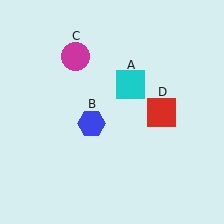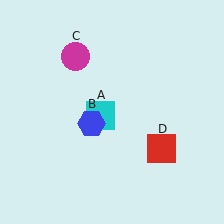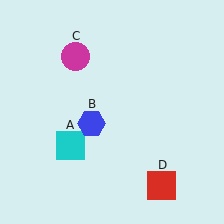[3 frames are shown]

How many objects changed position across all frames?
2 objects changed position: cyan square (object A), red square (object D).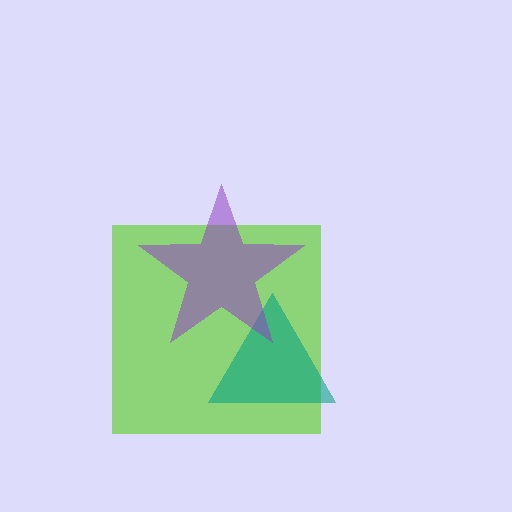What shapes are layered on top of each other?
The layered shapes are: a lime square, a teal triangle, a purple star.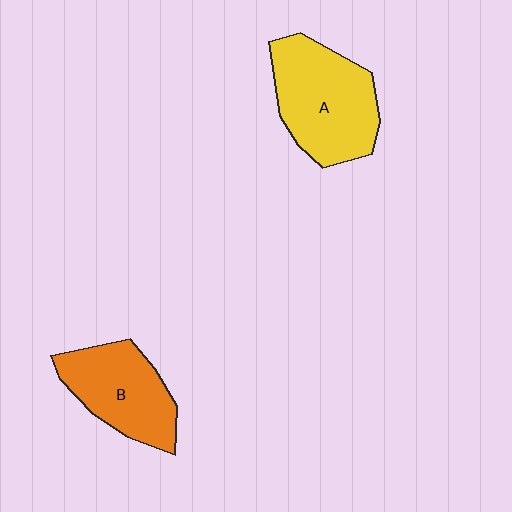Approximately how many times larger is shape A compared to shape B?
Approximately 1.2 times.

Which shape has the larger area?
Shape A (yellow).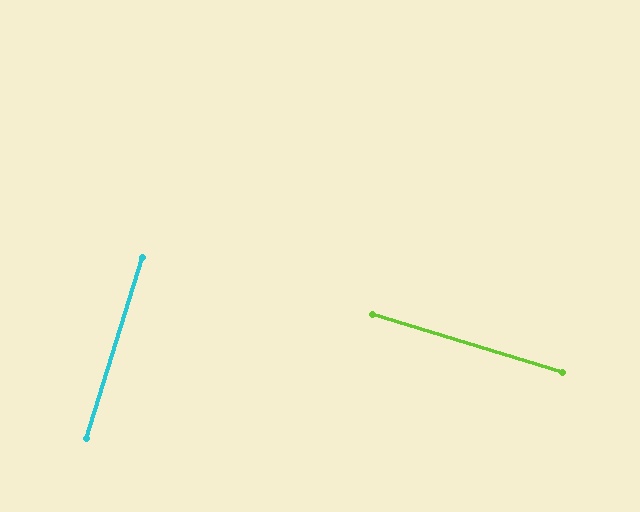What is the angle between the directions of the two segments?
Approximately 90 degrees.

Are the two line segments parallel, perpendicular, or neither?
Perpendicular — they meet at approximately 90°.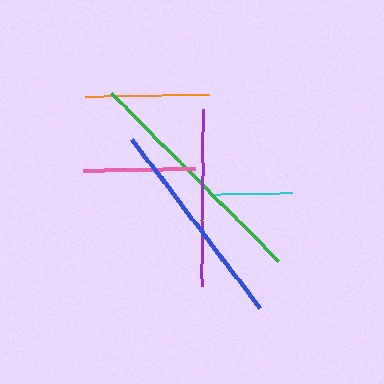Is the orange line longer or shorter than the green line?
The green line is longer than the orange line.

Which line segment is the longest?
The green line is the longest at approximately 236 pixels.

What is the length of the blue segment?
The blue segment is approximately 212 pixels long.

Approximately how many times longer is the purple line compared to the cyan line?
The purple line is approximately 2.3 times the length of the cyan line.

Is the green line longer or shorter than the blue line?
The green line is longer than the blue line.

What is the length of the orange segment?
The orange segment is approximately 125 pixels long.